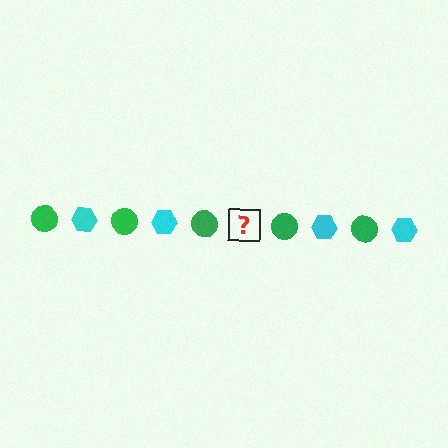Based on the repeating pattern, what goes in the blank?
The blank should be a cyan hexagon.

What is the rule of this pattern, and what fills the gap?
The rule is that the pattern alternates between green circle and cyan hexagon. The gap should be filled with a cyan hexagon.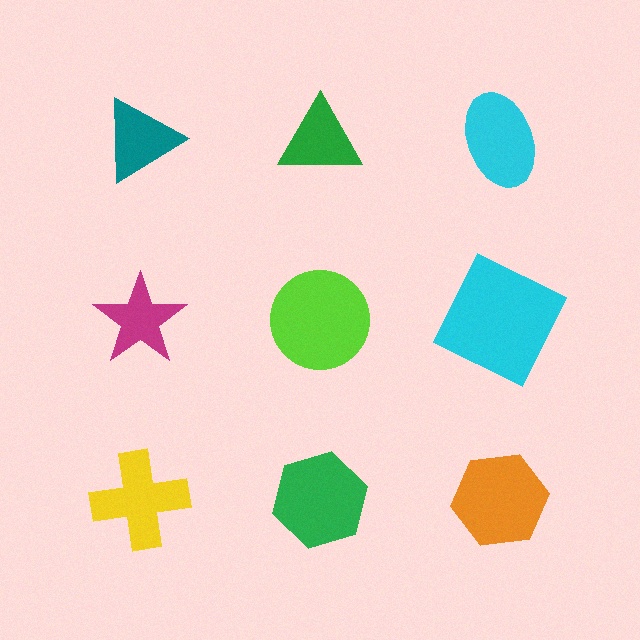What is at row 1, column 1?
A teal triangle.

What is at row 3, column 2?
A green hexagon.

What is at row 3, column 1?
A yellow cross.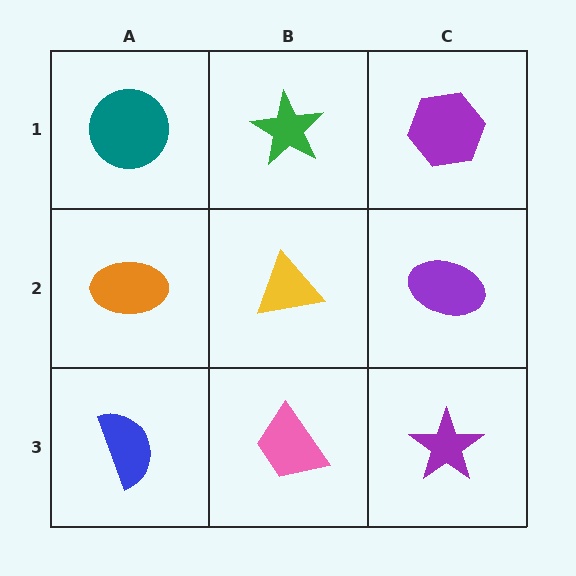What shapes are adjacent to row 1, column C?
A purple ellipse (row 2, column C), a green star (row 1, column B).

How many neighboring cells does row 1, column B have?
3.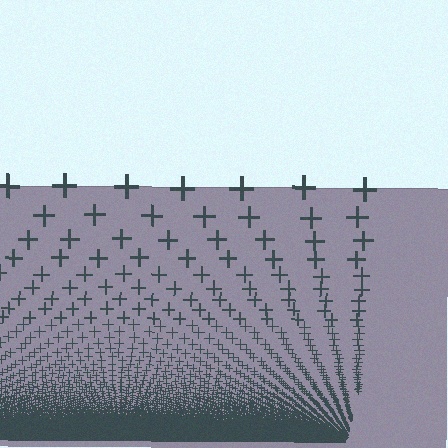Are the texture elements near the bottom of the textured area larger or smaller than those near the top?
Smaller. The gradient is inverted — elements near the bottom are smaller and denser.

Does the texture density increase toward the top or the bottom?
Density increases toward the bottom.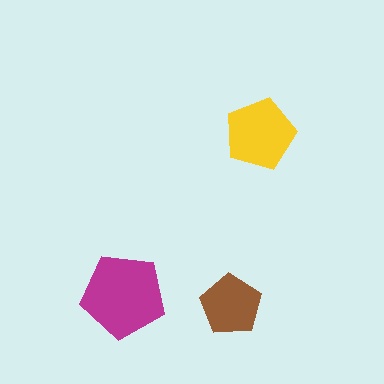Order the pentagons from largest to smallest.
the magenta one, the yellow one, the brown one.